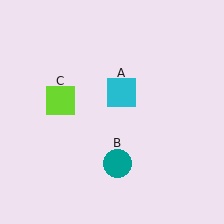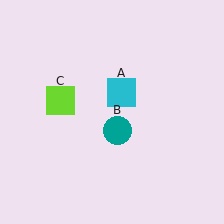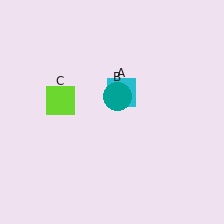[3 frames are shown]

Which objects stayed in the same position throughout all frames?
Cyan square (object A) and lime square (object C) remained stationary.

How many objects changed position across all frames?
1 object changed position: teal circle (object B).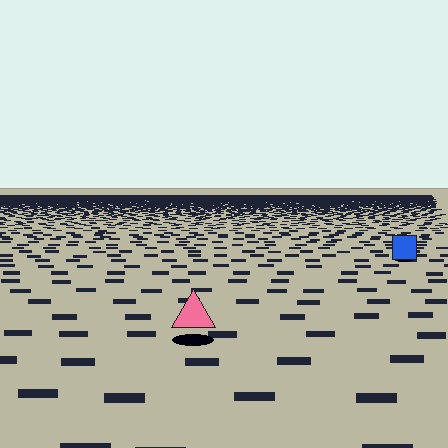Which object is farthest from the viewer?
The blue square is farthest from the viewer. It appears smaller and the ground texture around it is denser.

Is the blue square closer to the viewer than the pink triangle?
No. The pink triangle is closer — you can tell from the texture gradient: the ground texture is coarser near it.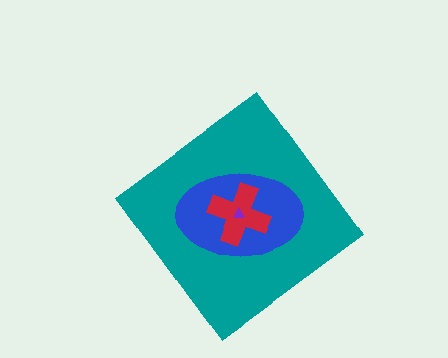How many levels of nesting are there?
4.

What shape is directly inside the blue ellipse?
The red cross.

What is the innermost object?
The purple triangle.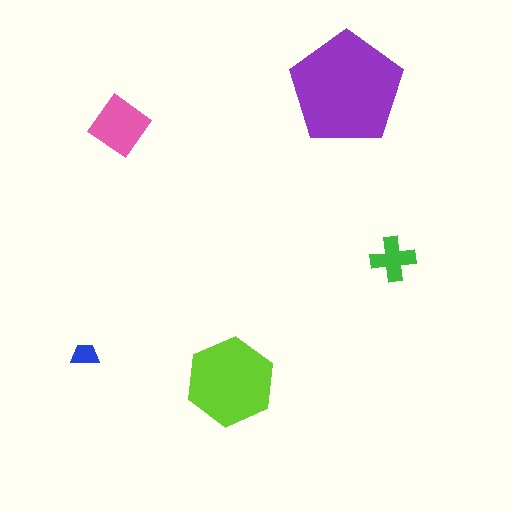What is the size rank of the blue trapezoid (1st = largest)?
5th.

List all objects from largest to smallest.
The purple pentagon, the lime hexagon, the pink diamond, the green cross, the blue trapezoid.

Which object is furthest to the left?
The blue trapezoid is leftmost.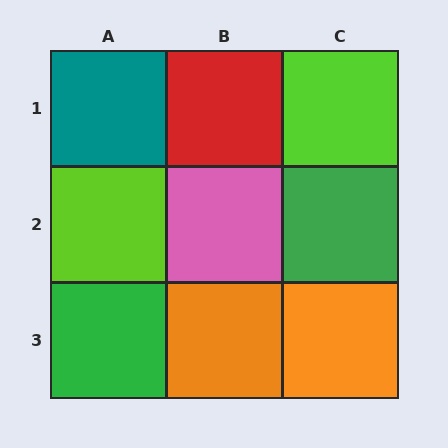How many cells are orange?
2 cells are orange.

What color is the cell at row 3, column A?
Green.